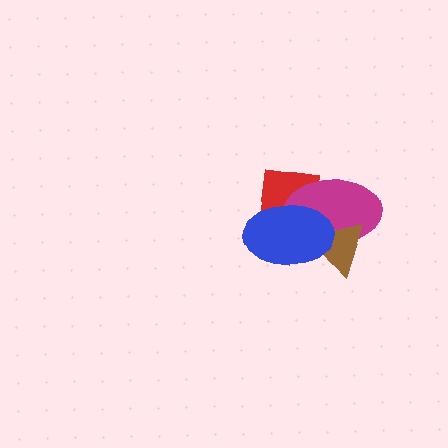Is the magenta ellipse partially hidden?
Yes, it is partially covered by another shape.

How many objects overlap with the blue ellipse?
3 objects overlap with the blue ellipse.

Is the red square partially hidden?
Yes, it is partially covered by another shape.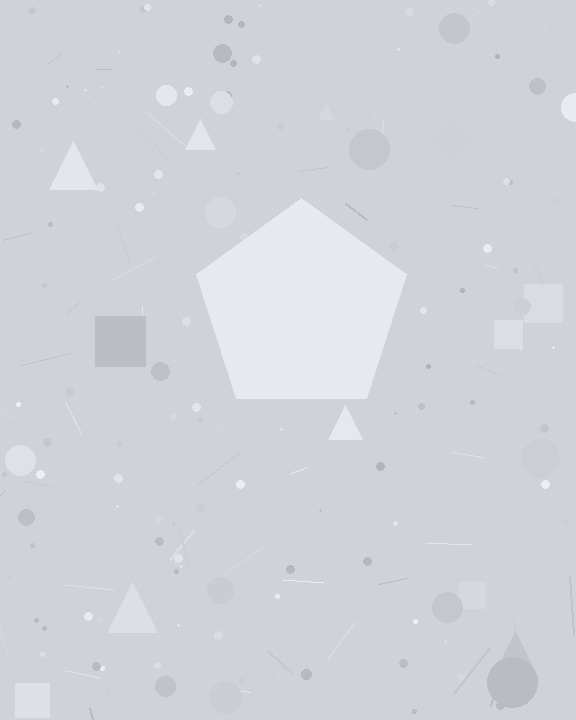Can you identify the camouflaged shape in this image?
The camouflaged shape is a pentagon.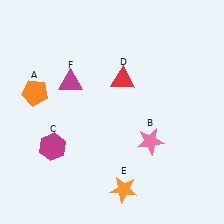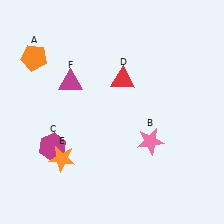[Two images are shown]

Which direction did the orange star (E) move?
The orange star (E) moved left.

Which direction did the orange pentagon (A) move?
The orange pentagon (A) moved up.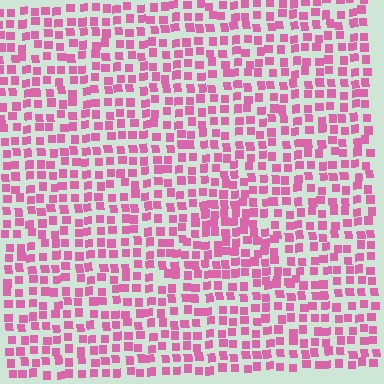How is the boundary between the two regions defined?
The boundary is defined by a change in element density (approximately 1.4x ratio). All elements are the same color, size, and shape.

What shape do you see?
I see a triangle.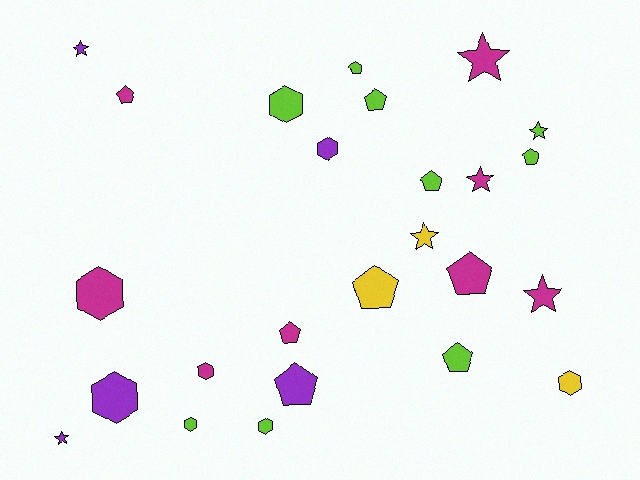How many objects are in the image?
There are 25 objects.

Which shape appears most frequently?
Pentagon, with 10 objects.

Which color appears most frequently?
Lime, with 9 objects.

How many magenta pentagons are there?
There are 3 magenta pentagons.